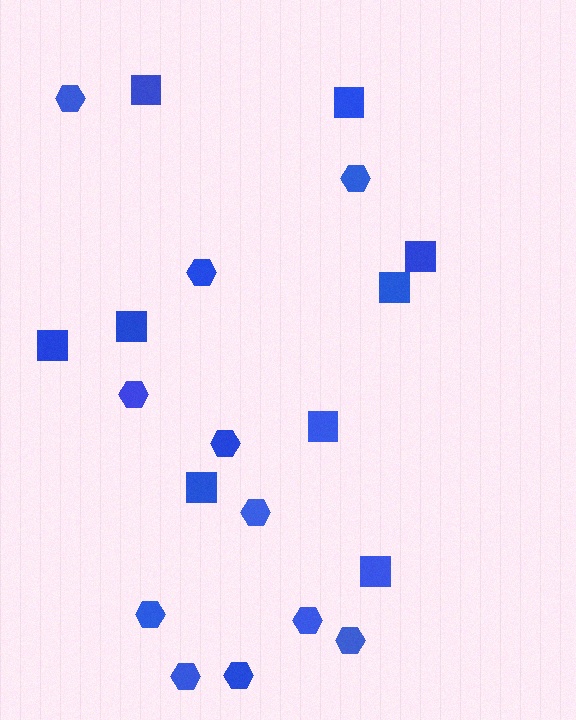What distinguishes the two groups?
There are 2 groups: one group of squares (9) and one group of hexagons (11).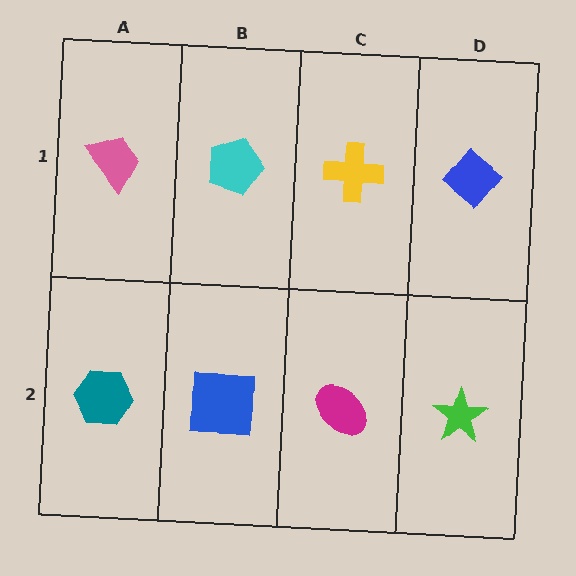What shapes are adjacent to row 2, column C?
A yellow cross (row 1, column C), a blue square (row 2, column B), a green star (row 2, column D).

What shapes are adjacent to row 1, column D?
A green star (row 2, column D), a yellow cross (row 1, column C).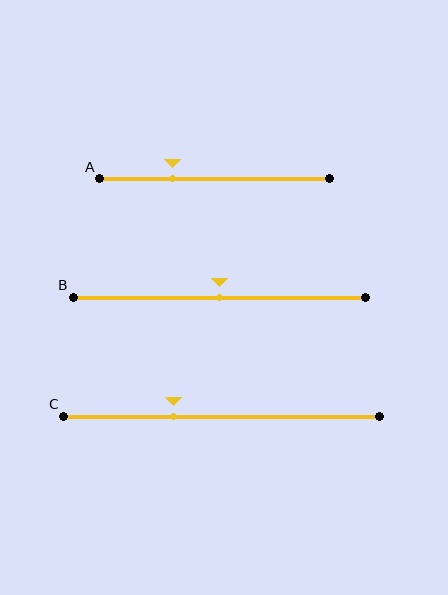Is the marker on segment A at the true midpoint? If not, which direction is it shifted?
No, the marker on segment A is shifted to the left by about 18% of the segment length.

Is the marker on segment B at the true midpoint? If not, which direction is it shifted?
Yes, the marker on segment B is at the true midpoint.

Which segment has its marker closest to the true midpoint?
Segment B has its marker closest to the true midpoint.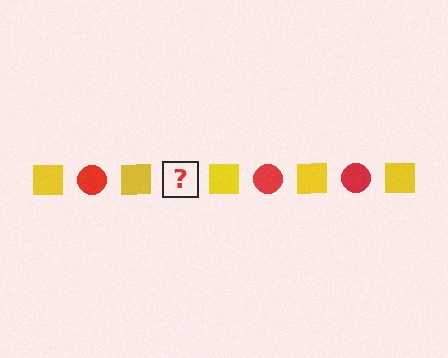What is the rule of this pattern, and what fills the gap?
The rule is that the pattern alternates between yellow square and red circle. The gap should be filled with a red circle.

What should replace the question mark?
The question mark should be replaced with a red circle.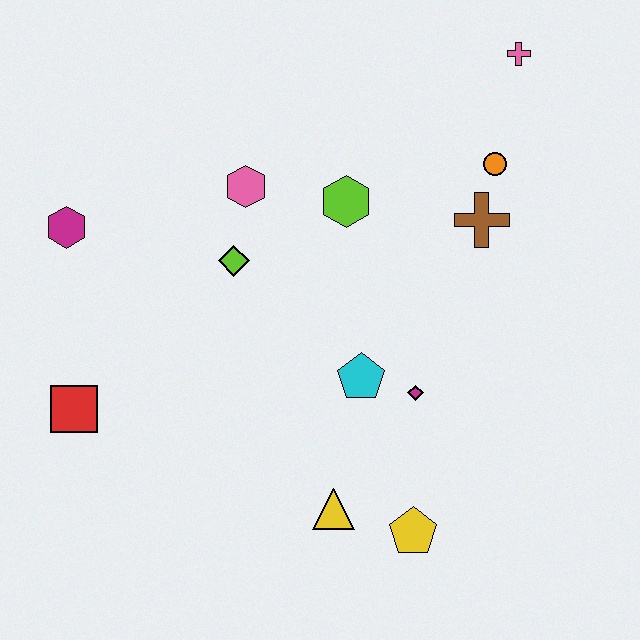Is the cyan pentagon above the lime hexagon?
No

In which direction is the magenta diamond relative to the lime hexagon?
The magenta diamond is below the lime hexagon.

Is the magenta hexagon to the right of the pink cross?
No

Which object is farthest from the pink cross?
The red square is farthest from the pink cross.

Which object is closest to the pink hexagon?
The lime diamond is closest to the pink hexagon.